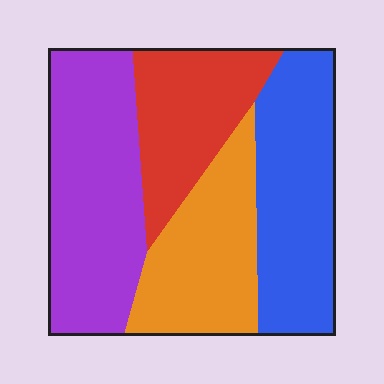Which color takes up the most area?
Purple, at roughly 30%.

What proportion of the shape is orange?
Orange takes up about one fifth (1/5) of the shape.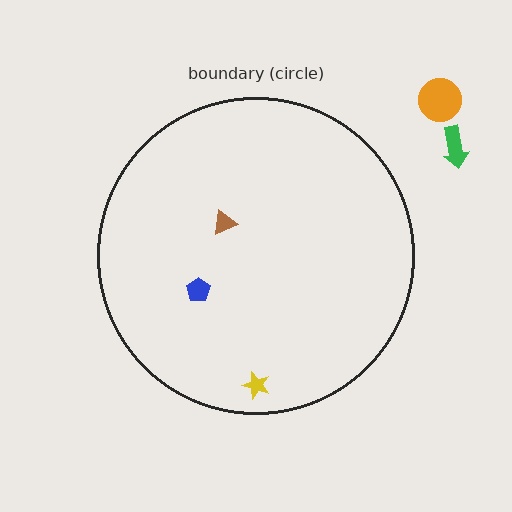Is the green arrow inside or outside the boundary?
Outside.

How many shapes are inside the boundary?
3 inside, 2 outside.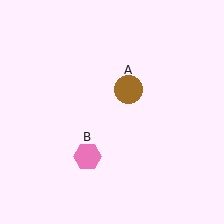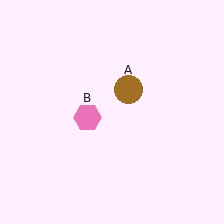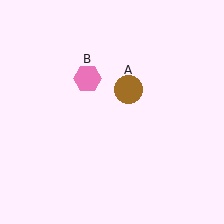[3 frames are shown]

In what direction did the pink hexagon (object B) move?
The pink hexagon (object B) moved up.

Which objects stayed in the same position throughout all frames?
Brown circle (object A) remained stationary.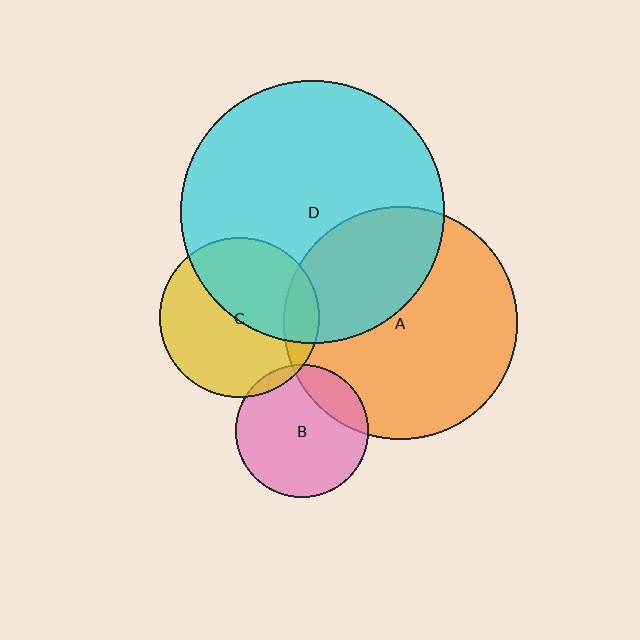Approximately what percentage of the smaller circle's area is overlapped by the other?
Approximately 45%.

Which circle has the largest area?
Circle D (cyan).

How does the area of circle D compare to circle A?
Approximately 1.3 times.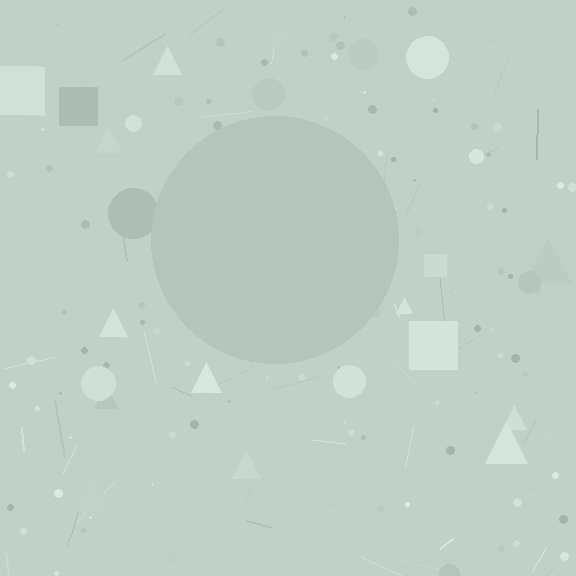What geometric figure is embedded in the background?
A circle is embedded in the background.